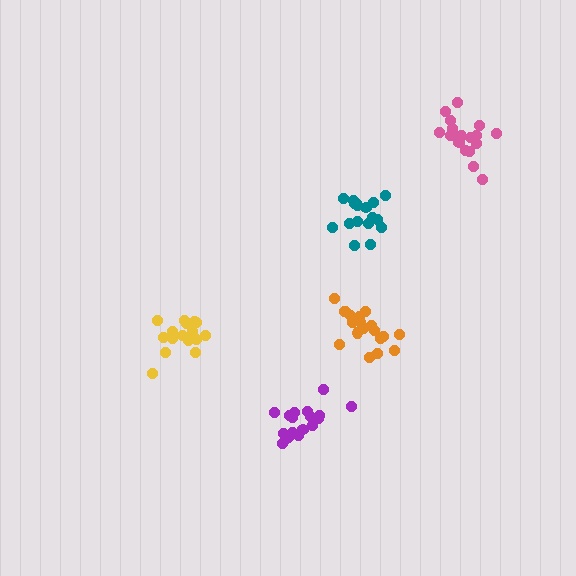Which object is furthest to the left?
The yellow cluster is leftmost.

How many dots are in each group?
Group 1: 16 dots, Group 2: 19 dots, Group 3: 18 dots, Group 4: 16 dots, Group 5: 18 dots (87 total).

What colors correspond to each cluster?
The clusters are colored: yellow, orange, pink, teal, purple.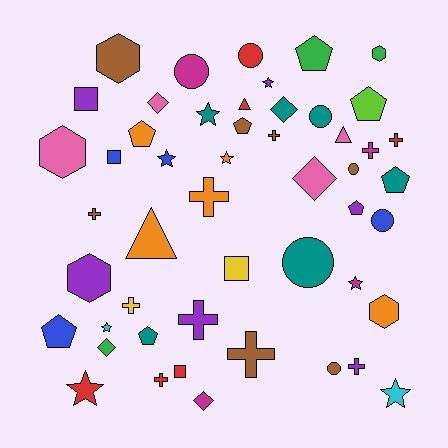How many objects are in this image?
There are 50 objects.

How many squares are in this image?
There are 4 squares.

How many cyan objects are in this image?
There are 2 cyan objects.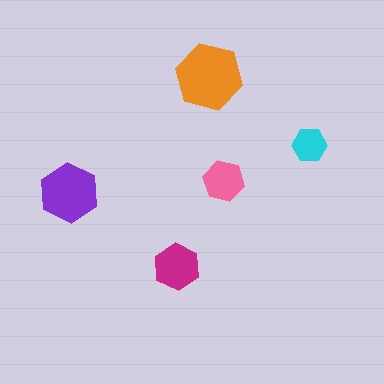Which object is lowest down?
The magenta hexagon is bottommost.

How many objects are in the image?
There are 5 objects in the image.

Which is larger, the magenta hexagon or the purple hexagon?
The purple one.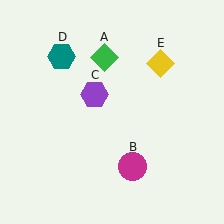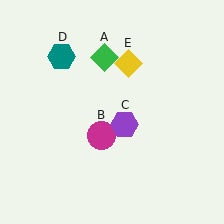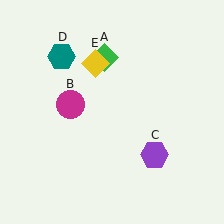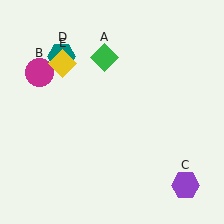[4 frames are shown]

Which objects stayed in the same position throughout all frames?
Green diamond (object A) and teal hexagon (object D) remained stationary.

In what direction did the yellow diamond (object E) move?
The yellow diamond (object E) moved left.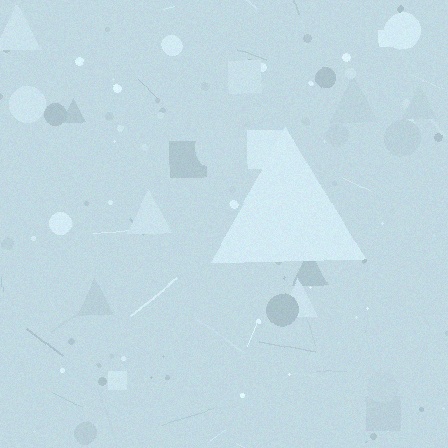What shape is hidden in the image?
A triangle is hidden in the image.